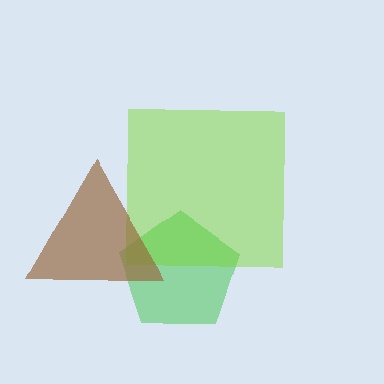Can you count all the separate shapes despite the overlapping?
Yes, there are 3 separate shapes.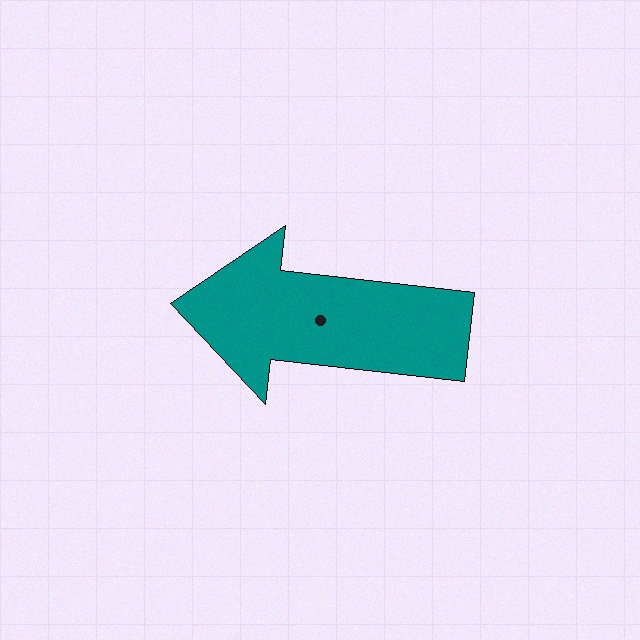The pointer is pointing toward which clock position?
Roughly 9 o'clock.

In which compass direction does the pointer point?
West.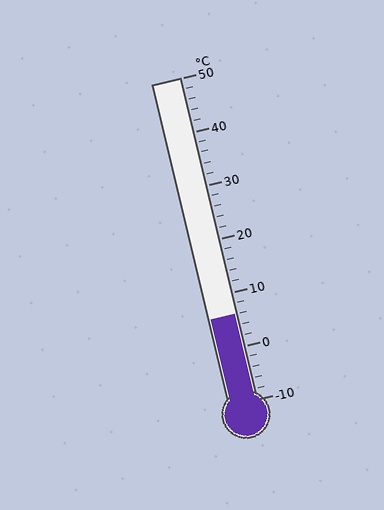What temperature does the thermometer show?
The thermometer shows approximately 6°C.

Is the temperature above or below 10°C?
The temperature is below 10°C.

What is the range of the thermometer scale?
The thermometer scale ranges from -10°C to 50°C.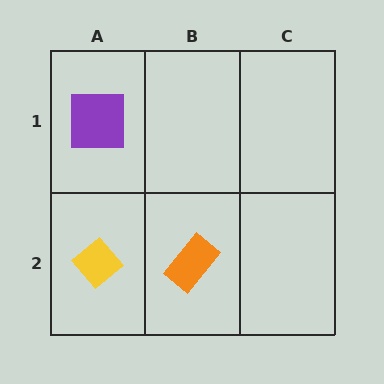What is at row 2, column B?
An orange rectangle.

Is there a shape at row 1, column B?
No, that cell is empty.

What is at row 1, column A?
A purple square.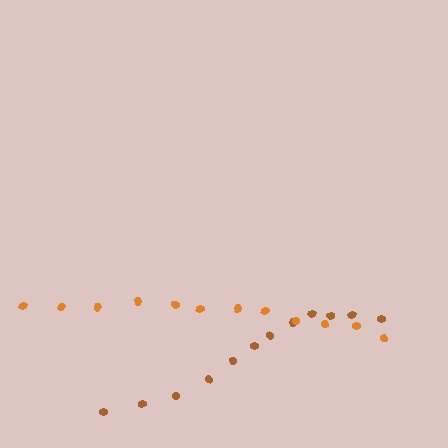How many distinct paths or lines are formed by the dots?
There are 2 distinct paths.